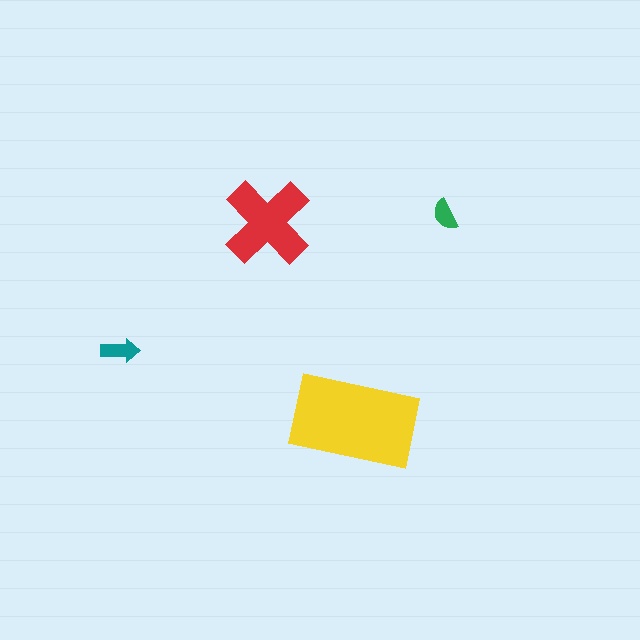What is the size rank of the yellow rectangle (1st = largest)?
1st.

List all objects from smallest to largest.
The green semicircle, the teal arrow, the red cross, the yellow rectangle.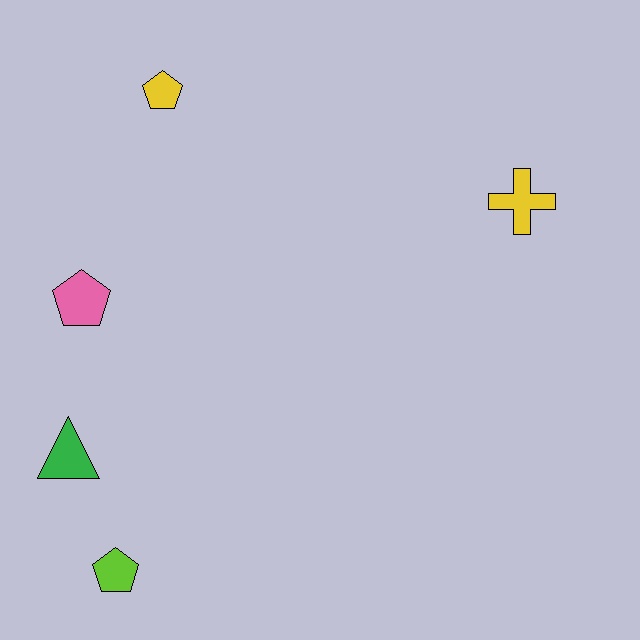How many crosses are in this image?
There is 1 cross.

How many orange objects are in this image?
There are no orange objects.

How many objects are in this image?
There are 5 objects.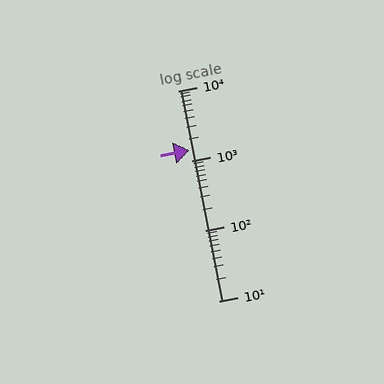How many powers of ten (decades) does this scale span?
The scale spans 3 decades, from 10 to 10000.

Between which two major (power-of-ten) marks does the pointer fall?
The pointer is between 1000 and 10000.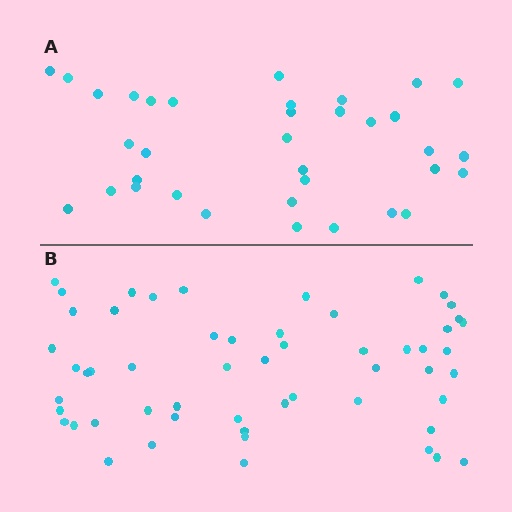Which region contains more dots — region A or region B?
Region B (the bottom region) has more dots.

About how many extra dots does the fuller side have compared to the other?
Region B has approximately 20 more dots than region A.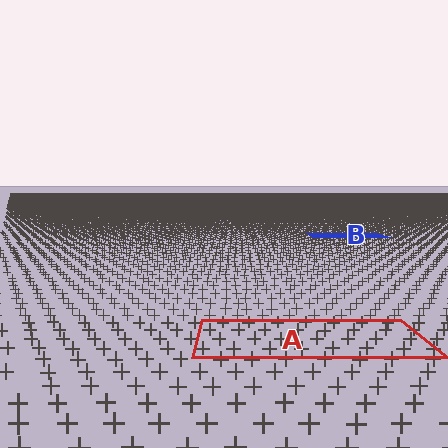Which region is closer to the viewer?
Region A is closer. The texture elements there are larger and more spread out.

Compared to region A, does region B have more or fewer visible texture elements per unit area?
Region B has more texture elements per unit area — they are packed more densely because it is farther away.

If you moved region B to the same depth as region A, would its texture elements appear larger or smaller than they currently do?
They would appear larger. At a closer depth, the same texture elements are projected at a bigger on-screen size.